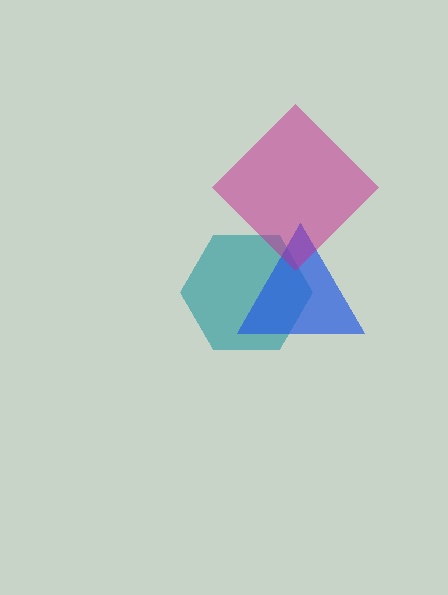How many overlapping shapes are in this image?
There are 3 overlapping shapes in the image.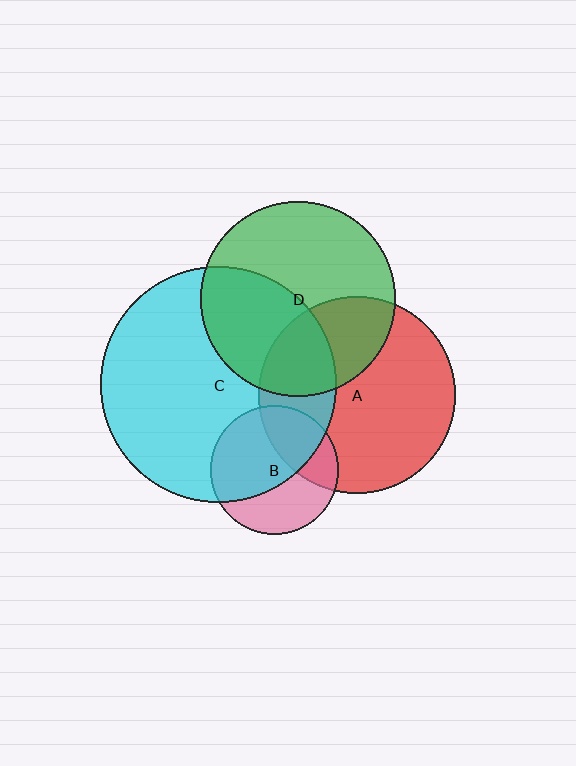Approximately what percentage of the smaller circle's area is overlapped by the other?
Approximately 40%.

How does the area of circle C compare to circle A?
Approximately 1.4 times.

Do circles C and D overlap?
Yes.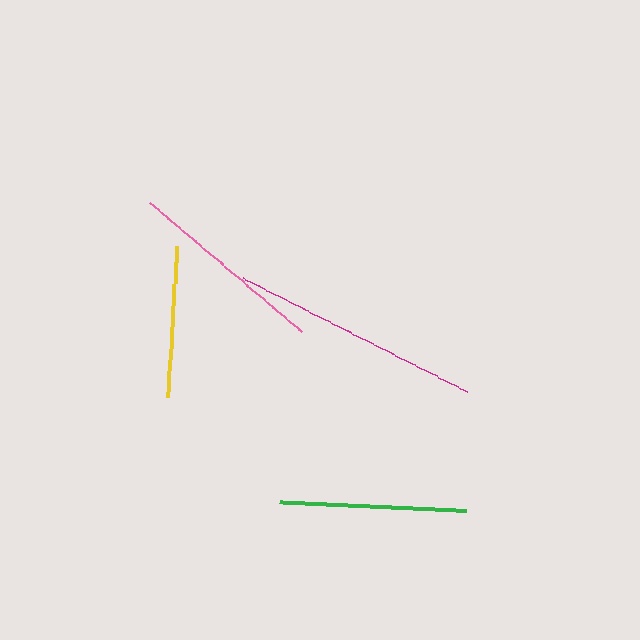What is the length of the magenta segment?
The magenta segment is approximately 251 pixels long.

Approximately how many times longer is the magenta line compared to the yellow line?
The magenta line is approximately 1.7 times the length of the yellow line.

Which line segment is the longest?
The magenta line is the longest at approximately 251 pixels.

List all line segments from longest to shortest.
From longest to shortest: magenta, pink, green, yellow.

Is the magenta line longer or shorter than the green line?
The magenta line is longer than the green line.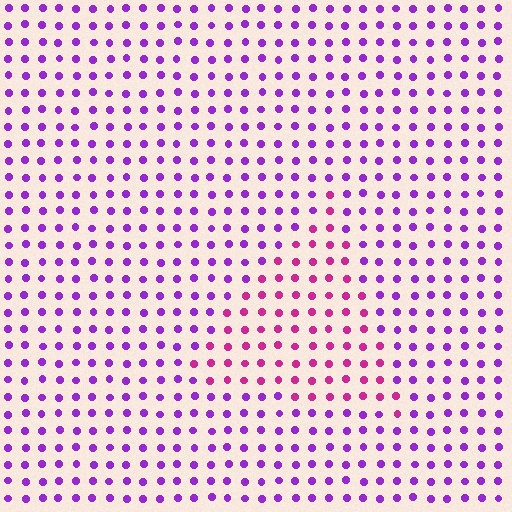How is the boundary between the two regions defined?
The boundary is defined purely by a slight shift in hue (about 40 degrees). Spacing, size, and orientation are identical on both sides.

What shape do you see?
I see a triangle.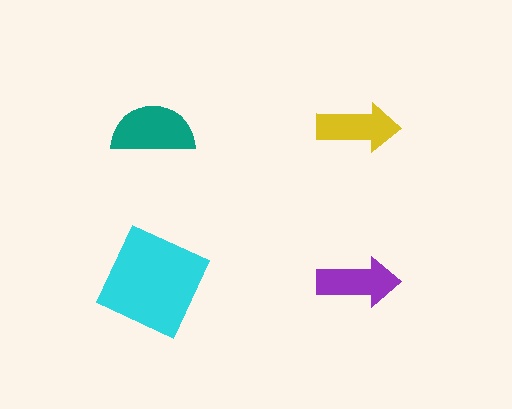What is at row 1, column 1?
A teal semicircle.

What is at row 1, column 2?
A yellow arrow.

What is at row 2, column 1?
A cyan square.